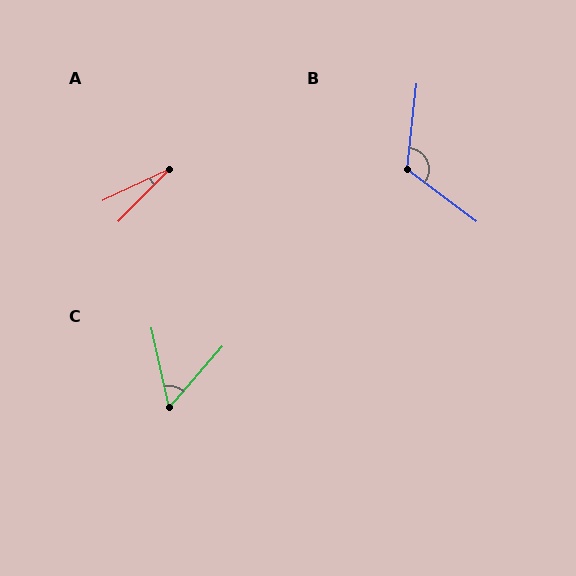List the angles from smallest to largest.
A (20°), C (53°), B (120°).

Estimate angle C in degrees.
Approximately 53 degrees.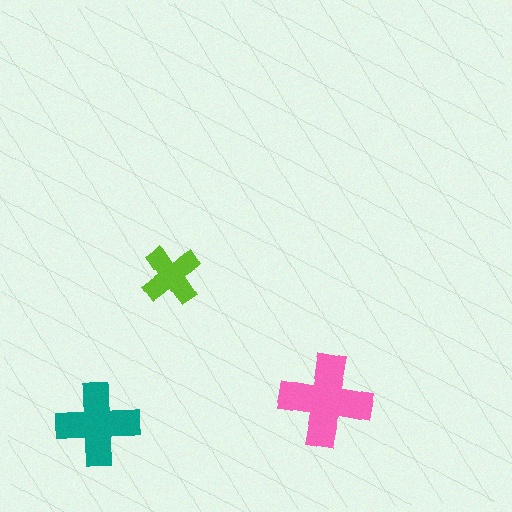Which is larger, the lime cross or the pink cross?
The pink one.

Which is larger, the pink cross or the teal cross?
The pink one.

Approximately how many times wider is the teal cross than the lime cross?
About 1.5 times wider.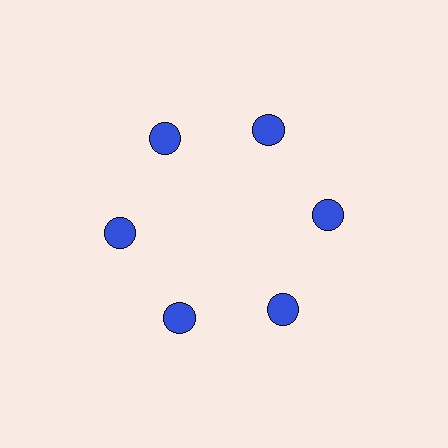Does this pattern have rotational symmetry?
Yes, this pattern has 6-fold rotational symmetry. It looks the same after rotating 60 degrees around the center.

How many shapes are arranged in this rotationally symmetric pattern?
There are 6 shapes, arranged in 6 groups of 1.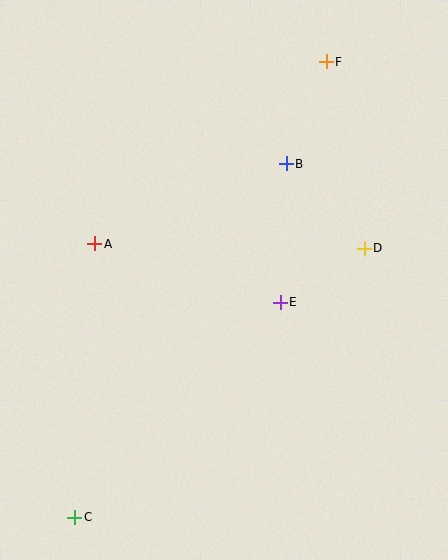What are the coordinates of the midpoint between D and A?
The midpoint between D and A is at (230, 246).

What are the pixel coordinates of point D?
Point D is at (364, 248).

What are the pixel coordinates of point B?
Point B is at (286, 164).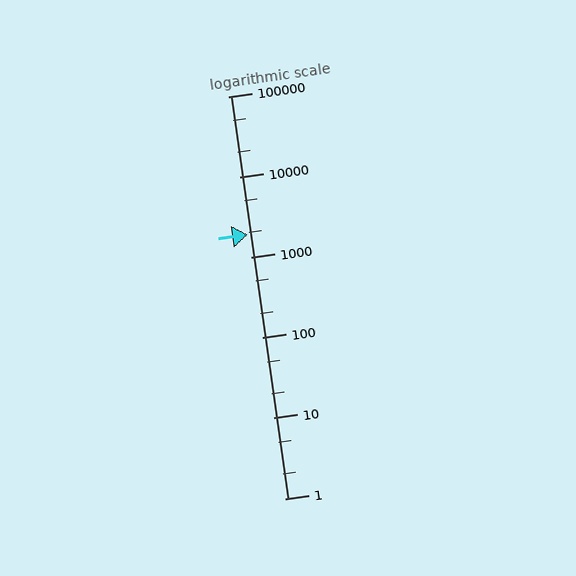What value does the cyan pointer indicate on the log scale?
The pointer indicates approximately 1900.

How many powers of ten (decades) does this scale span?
The scale spans 5 decades, from 1 to 100000.